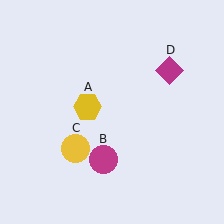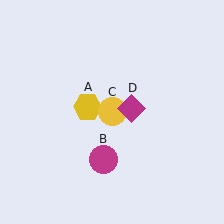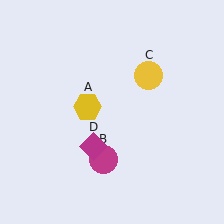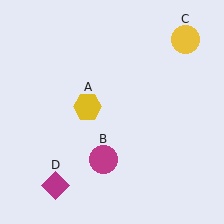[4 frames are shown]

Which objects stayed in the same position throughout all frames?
Yellow hexagon (object A) and magenta circle (object B) remained stationary.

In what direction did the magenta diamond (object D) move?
The magenta diamond (object D) moved down and to the left.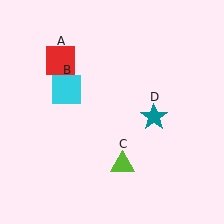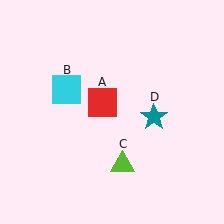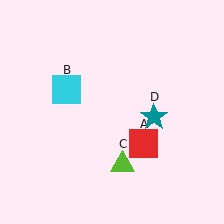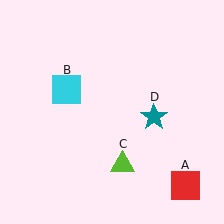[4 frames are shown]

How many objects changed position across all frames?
1 object changed position: red square (object A).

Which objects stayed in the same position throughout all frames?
Cyan square (object B) and lime triangle (object C) and teal star (object D) remained stationary.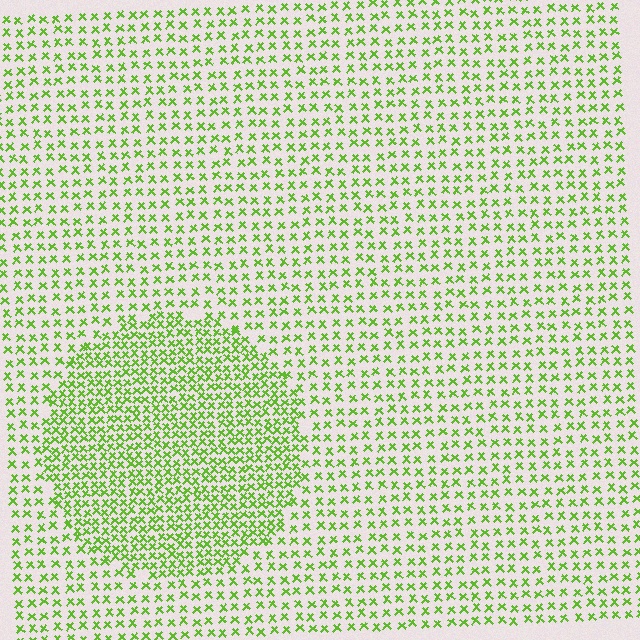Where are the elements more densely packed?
The elements are more densely packed inside the circle boundary.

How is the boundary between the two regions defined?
The boundary is defined by a change in element density (approximately 1.9x ratio). All elements are the same color, size, and shape.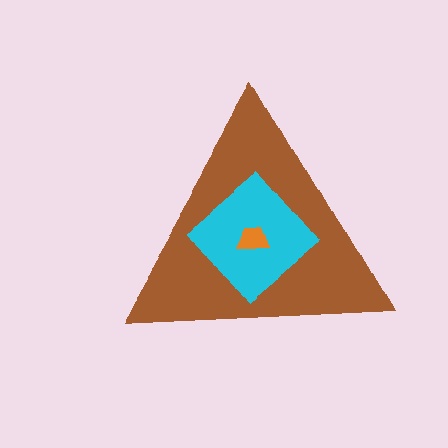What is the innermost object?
The orange trapezoid.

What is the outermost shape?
The brown triangle.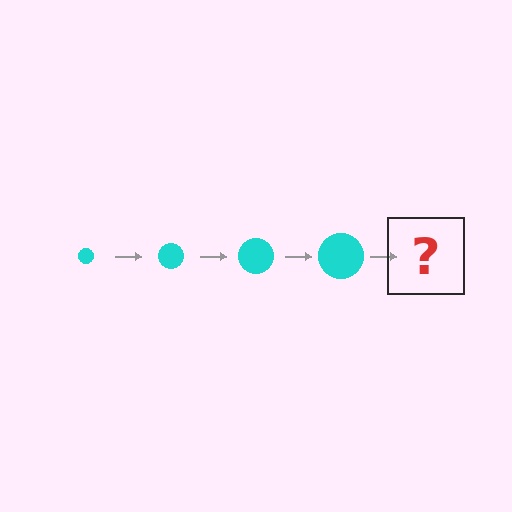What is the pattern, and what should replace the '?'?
The pattern is that the circle gets progressively larger each step. The '?' should be a cyan circle, larger than the previous one.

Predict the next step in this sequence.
The next step is a cyan circle, larger than the previous one.